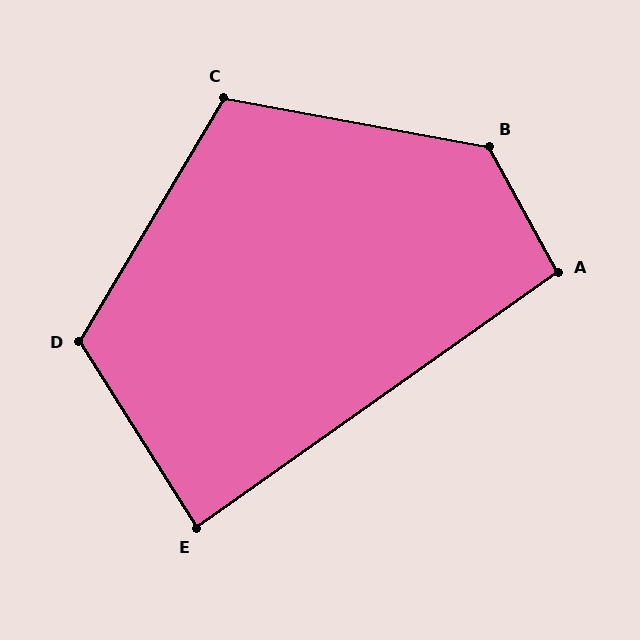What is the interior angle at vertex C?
Approximately 110 degrees (obtuse).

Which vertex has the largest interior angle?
B, at approximately 129 degrees.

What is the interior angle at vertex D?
Approximately 117 degrees (obtuse).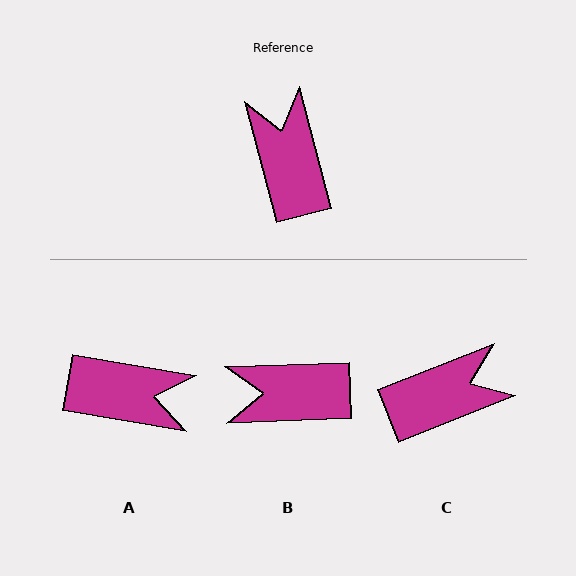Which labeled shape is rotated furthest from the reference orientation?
A, about 115 degrees away.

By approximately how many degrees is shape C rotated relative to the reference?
Approximately 83 degrees clockwise.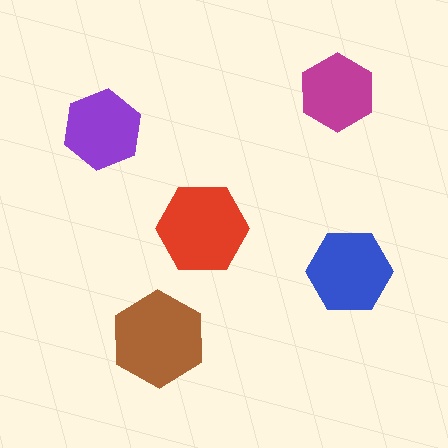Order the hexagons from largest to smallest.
the brown one, the red one, the blue one, the purple one, the magenta one.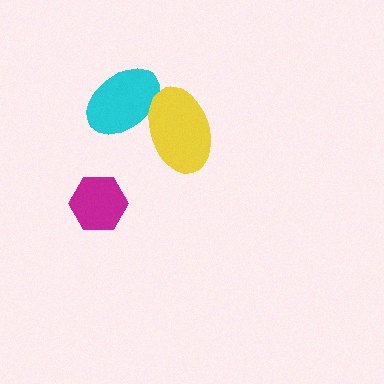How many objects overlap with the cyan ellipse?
1 object overlaps with the cyan ellipse.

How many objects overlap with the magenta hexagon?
0 objects overlap with the magenta hexagon.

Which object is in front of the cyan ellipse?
The yellow ellipse is in front of the cyan ellipse.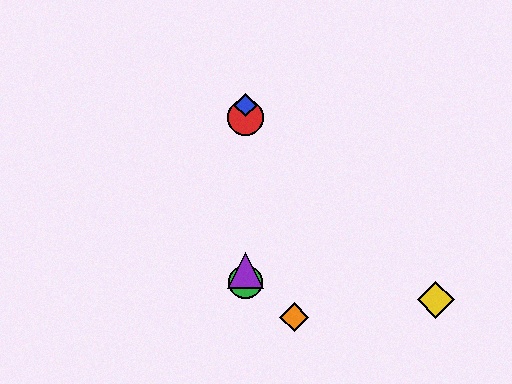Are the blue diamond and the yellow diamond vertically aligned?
No, the blue diamond is at x≈245 and the yellow diamond is at x≈436.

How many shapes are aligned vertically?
4 shapes (the red circle, the blue diamond, the green circle, the purple triangle) are aligned vertically.